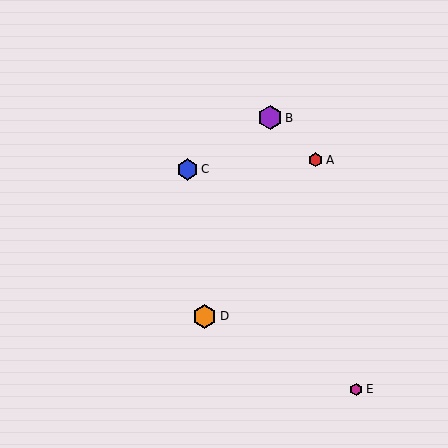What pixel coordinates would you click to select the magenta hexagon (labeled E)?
Click at (356, 389) to select the magenta hexagon E.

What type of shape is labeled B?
Shape B is a purple hexagon.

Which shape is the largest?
The purple hexagon (labeled B) is the largest.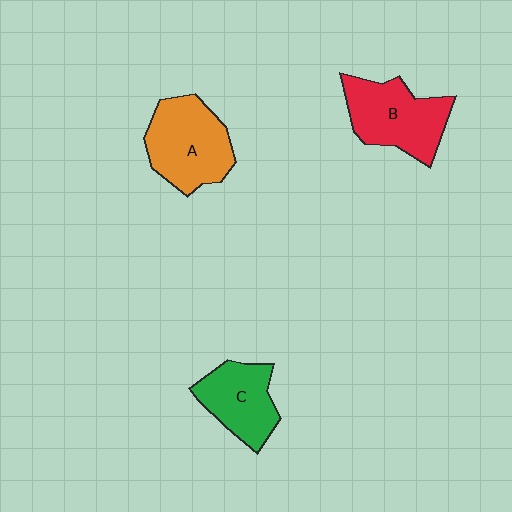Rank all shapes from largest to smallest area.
From largest to smallest: A (orange), B (red), C (green).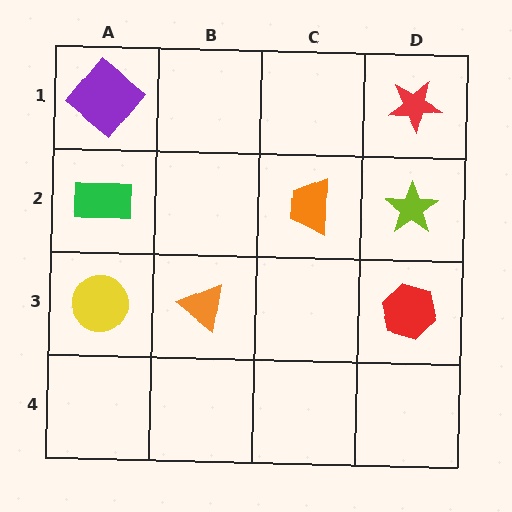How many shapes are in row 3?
3 shapes.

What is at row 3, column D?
A red hexagon.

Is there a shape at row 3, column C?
No, that cell is empty.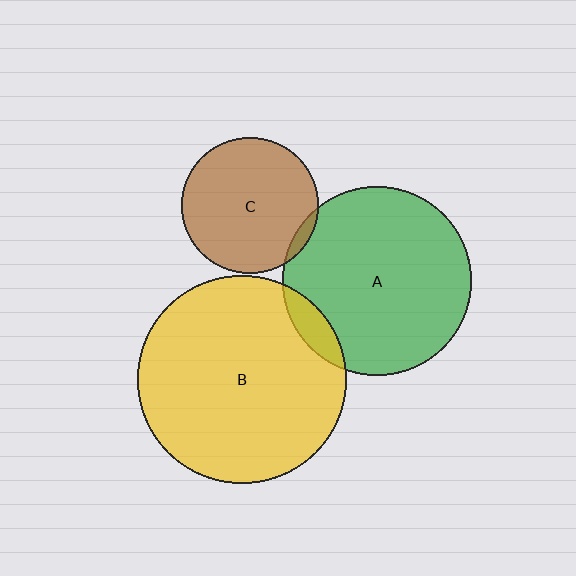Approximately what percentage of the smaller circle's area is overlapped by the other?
Approximately 5%.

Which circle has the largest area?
Circle B (yellow).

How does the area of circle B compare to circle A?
Approximately 1.2 times.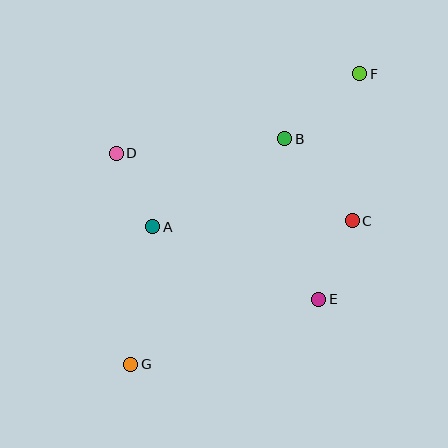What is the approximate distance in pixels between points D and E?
The distance between D and E is approximately 250 pixels.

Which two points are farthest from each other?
Points F and G are farthest from each other.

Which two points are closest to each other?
Points A and D are closest to each other.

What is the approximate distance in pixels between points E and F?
The distance between E and F is approximately 229 pixels.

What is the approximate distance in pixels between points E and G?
The distance between E and G is approximately 199 pixels.